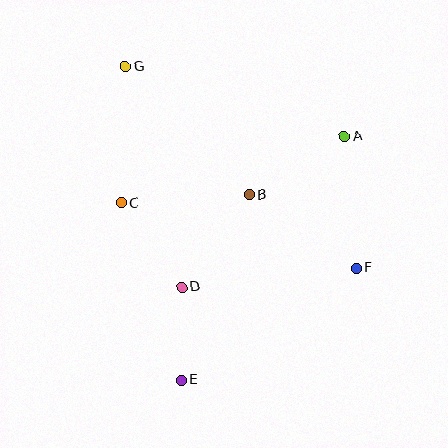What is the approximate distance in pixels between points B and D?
The distance between B and D is approximately 114 pixels.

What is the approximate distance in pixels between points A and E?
The distance between A and E is approximately 293 pixels.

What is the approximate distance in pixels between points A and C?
The distance between A and C is approximately 233 pixels.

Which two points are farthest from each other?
Points E and G are farthest from each other.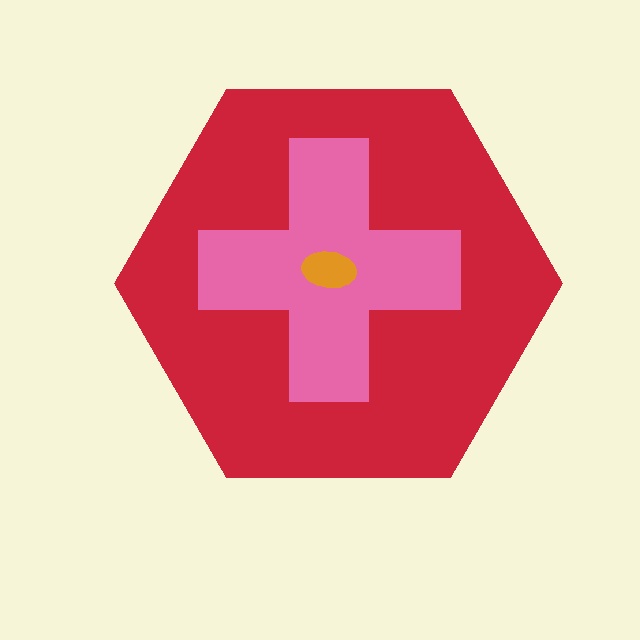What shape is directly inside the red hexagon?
The pink cross.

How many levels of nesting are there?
3.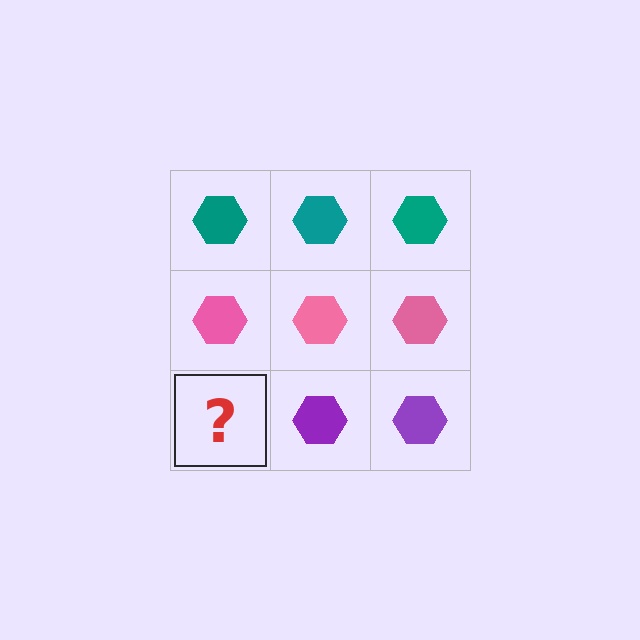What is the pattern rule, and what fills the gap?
The rule is that each row has a consistent color. The gap should be filled with a purple hexagon.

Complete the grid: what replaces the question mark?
The question mark should be replaced with a purple hexagon.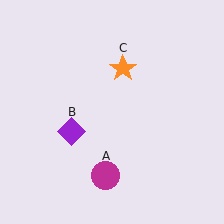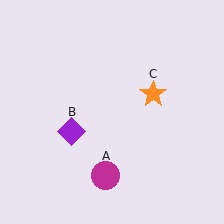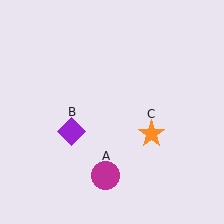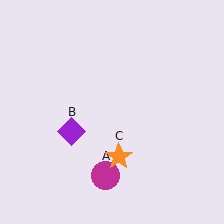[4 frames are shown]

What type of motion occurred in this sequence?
The orange star (object C) rotated clockwise around the center of the scene.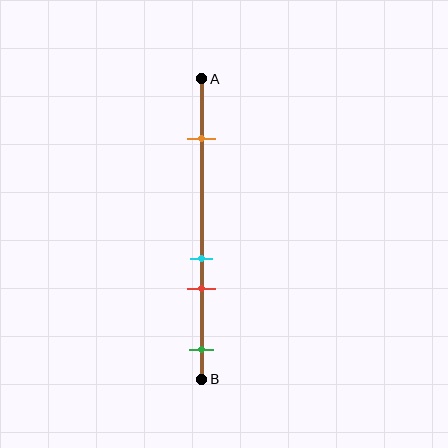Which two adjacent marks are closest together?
The cyan and red marks are the closest adjacent pair.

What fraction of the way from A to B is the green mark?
The green mark is approximately 90% (0.9) of the way from A to B.